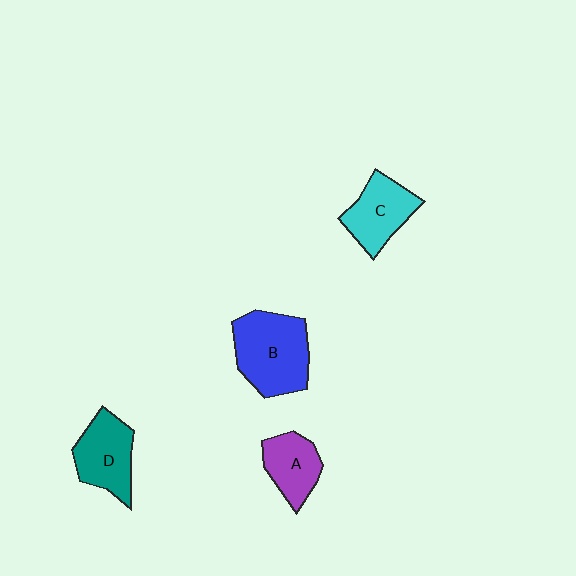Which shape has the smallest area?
Shape A (purple).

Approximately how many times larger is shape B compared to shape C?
Approximately 1.5 times.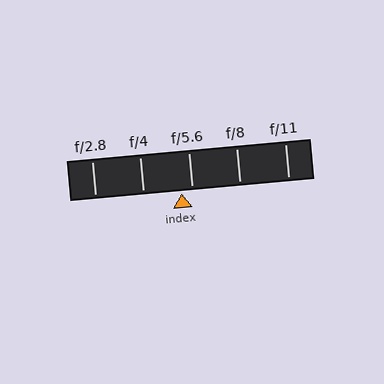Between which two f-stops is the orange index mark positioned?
The index mark is between f/4 and f/5.6.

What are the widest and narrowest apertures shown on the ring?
The widest aperture shown is f/2.8 and the narrowest is f/11.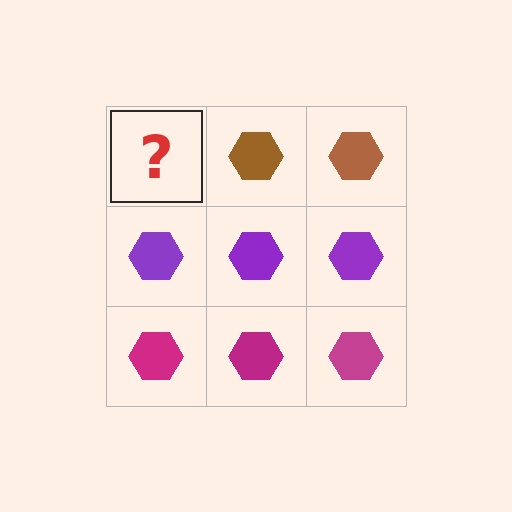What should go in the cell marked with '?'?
The missing cell should contain a brown hexagon.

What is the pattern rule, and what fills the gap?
The rule is that each row has a consistent color. The gap should be filled with a brown hexagon.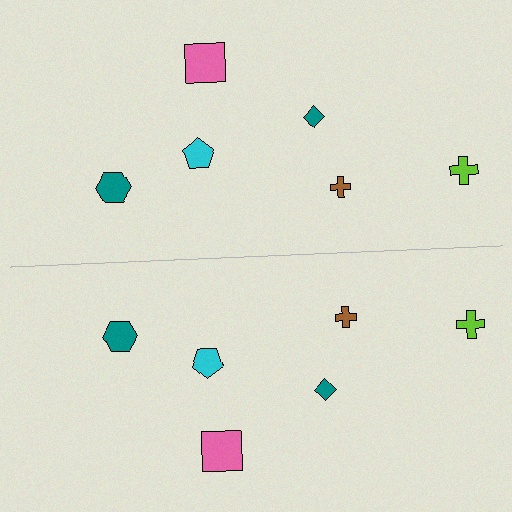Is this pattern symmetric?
Yes, this pattern has bilateral (reflection) symmetry.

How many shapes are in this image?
There are 12 shapes in this image.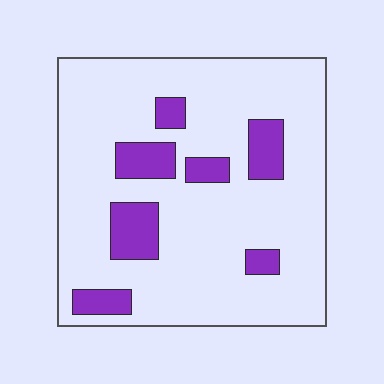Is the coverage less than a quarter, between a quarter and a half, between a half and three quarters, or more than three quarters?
Less than a quarter.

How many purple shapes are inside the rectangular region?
7.